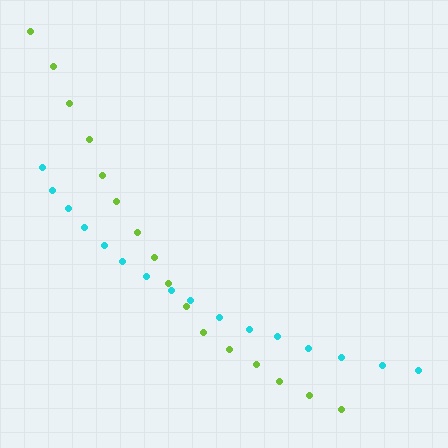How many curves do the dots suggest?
There are 2 distinct paths.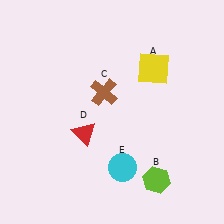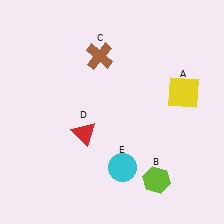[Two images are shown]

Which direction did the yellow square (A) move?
The yellow square (A) moved right.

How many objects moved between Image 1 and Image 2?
2 objects moved between the two images.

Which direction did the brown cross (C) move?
The brown cross (C) moved up.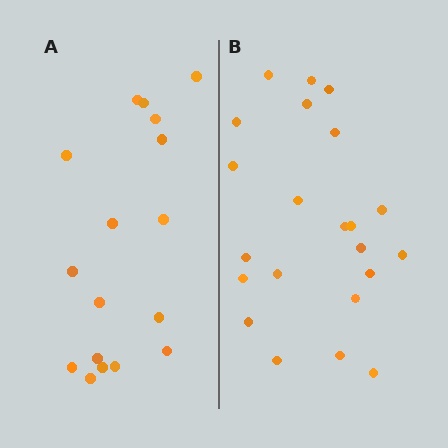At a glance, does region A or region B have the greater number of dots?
Region B (the right region) has more dots.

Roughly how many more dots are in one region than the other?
Region B has about 5 more dots than region A.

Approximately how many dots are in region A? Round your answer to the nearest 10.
About 20 dots. (The exact count is 17, which rounds to 20.)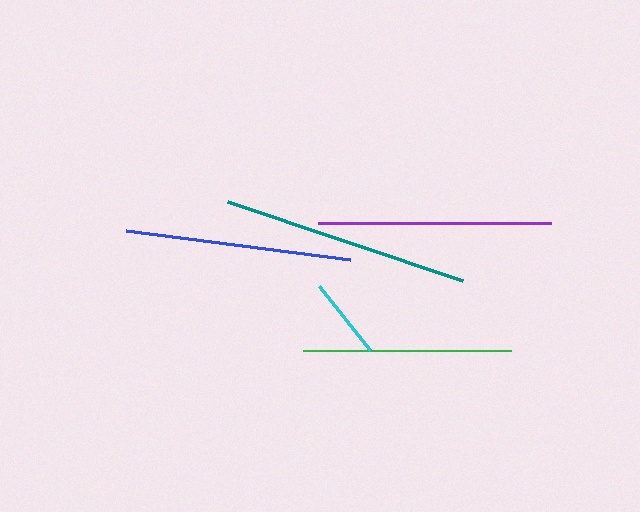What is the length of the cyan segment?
The cyan segment is approximately 82 pixels long.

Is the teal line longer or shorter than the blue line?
The teal line is longer than the blue line.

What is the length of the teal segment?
The teal segment is approximately 248 pixels long.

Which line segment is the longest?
The teal line is the longest at approximately 248 pixels.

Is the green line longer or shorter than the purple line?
The purple line is longer than the green line.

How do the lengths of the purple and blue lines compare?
The purple and blue lines are approximately the same length.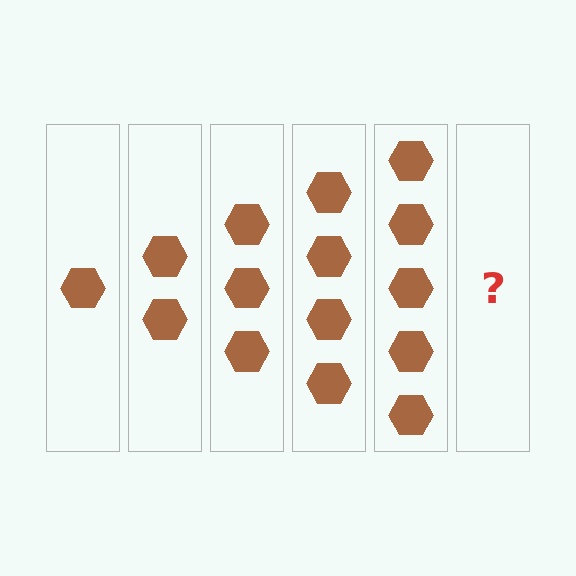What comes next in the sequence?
The next element should be 6 hexagons.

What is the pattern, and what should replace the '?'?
The pattern is that each step adds one more hexagon. The '?' should be 6 hexagons.